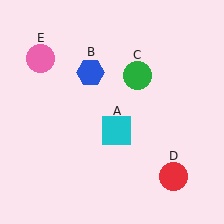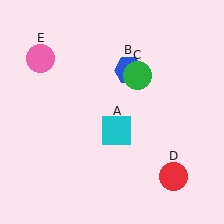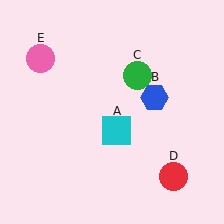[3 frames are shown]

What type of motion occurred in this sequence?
The blue hexagon (object B) rotated clockwise around the center of the scene.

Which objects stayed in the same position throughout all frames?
Cyan square (object A) and green circle (object C) and red circle (object D) and pink circle (object E) remained stationary.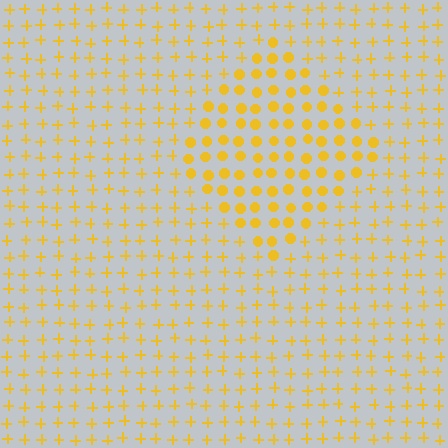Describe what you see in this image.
The image is filled with small yellow elements arranged in a uniform grid. A diamond-shaped region contains circles, while the surrounding area contains plus signs. The boundary is defined purely by the change in element shape.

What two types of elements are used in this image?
The image uses circles inside the diamond region and plus signs outside it.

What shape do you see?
I see a diamond.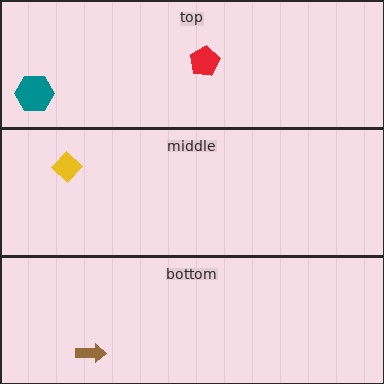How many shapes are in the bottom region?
1.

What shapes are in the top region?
The red pentagon, the teal hexagon.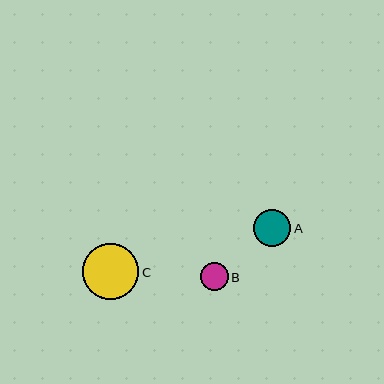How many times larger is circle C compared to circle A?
Circle C is approximately 1.5 times the size of circle A.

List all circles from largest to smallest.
From largest to smallest: C, A, B.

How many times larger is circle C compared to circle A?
Circle C is approximately 1.5 times the size of circle A.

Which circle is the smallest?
Circle B is the smallest with a size of approximately 27 pixels.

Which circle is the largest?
Circle C is the largest with a size of approximately 56 pixels.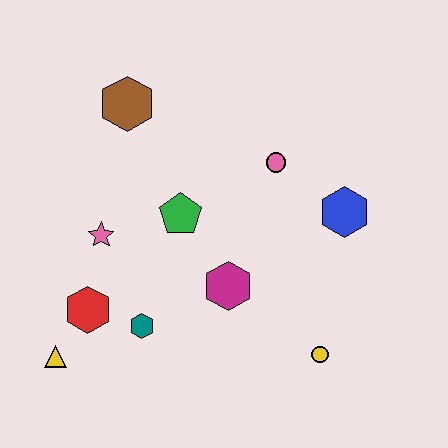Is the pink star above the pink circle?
No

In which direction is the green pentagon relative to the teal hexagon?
The green pentagon is above the teal hexagon.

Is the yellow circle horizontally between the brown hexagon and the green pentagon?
No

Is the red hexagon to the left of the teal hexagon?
Yes